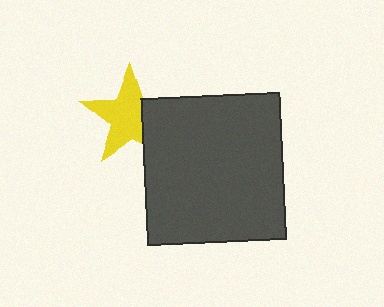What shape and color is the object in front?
The object in front is a dark gray rectangle.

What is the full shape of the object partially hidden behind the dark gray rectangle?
The partially hidden object is a yellow star.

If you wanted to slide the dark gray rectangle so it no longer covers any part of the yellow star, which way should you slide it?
Slide it right — that is the most direct way to separate the two shapes.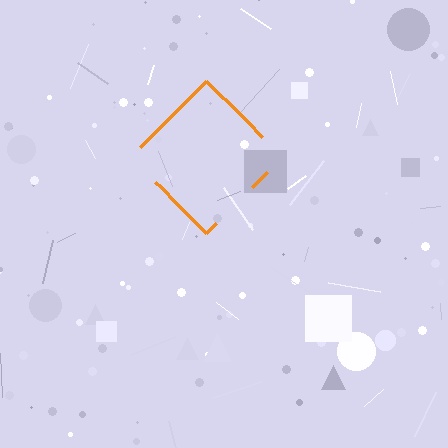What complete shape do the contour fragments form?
The contour fragments form a diamond.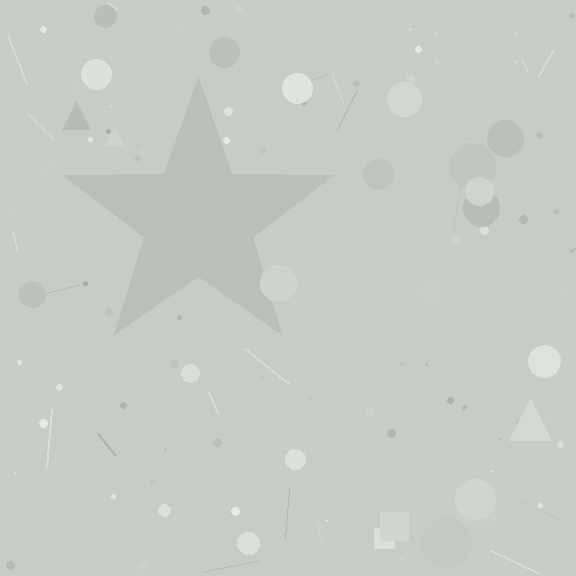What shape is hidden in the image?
A star is hidden in the image.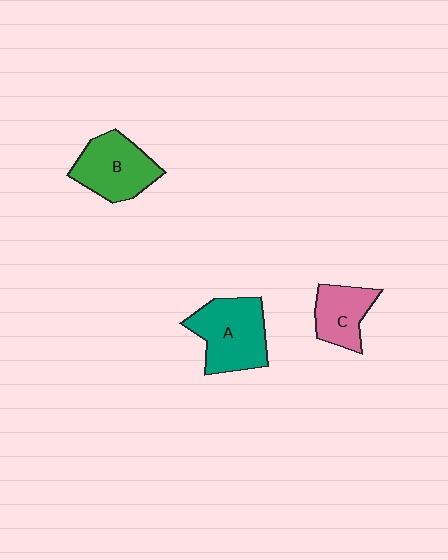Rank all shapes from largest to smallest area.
From largest to smallest: A (teal), B (green), C (pink).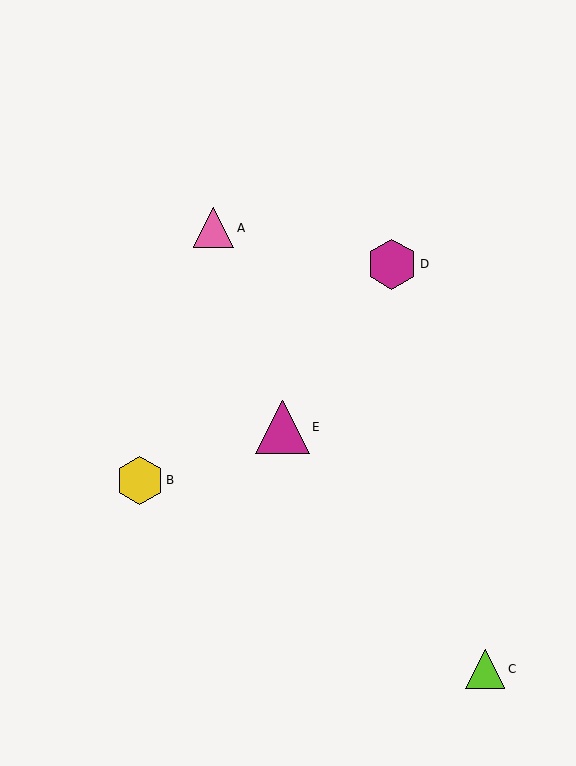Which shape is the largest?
The magenta triangle (labeled E) is the largest.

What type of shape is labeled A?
Shape A is a pink triangle.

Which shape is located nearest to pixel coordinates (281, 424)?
The magenta triangle (labeled E) at (282, 427) is nearest to that location.